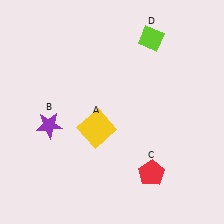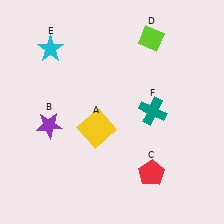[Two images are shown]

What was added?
A cyan star (E), a teal cross (F) were added in Image 2.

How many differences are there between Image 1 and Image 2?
There are 2 differences between the two images.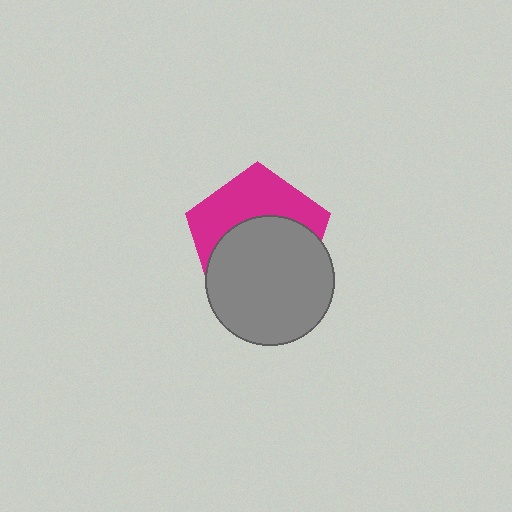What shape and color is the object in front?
The object in front is a gray circle.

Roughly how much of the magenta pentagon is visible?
A small part of it is visible (roughly 44%).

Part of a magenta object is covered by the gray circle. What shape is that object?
It is a pentagon.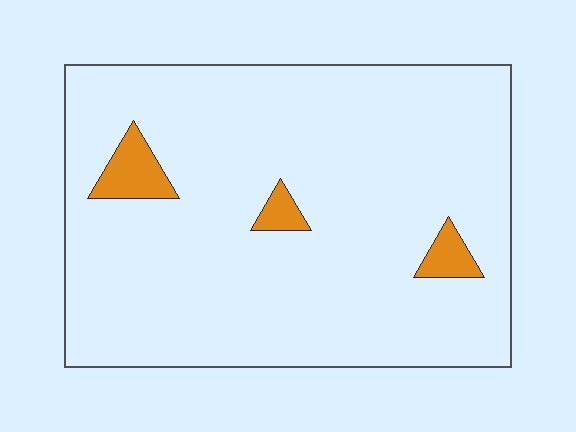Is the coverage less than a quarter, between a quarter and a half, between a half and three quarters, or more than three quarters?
Less than a quarter.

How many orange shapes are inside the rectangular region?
3.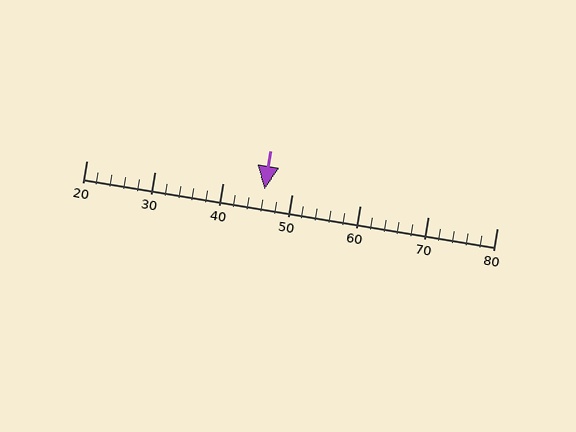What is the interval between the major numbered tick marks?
The major tick marks are spaced 10 units apart.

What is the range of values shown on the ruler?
The ruler shows values from 20 to 80.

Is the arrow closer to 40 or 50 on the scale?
The arrow is closer to 50.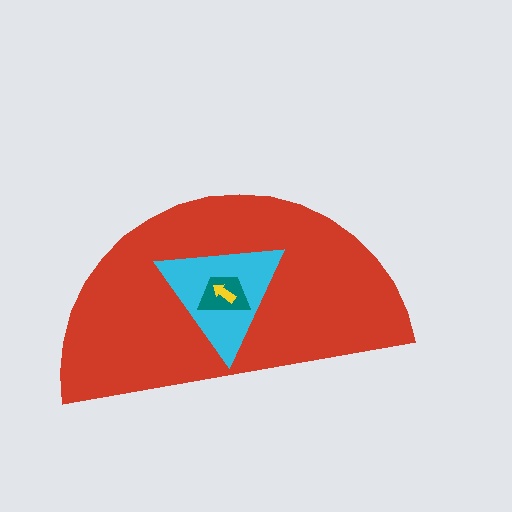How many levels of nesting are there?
4.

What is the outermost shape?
The red semicircle.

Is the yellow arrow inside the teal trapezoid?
Yes.